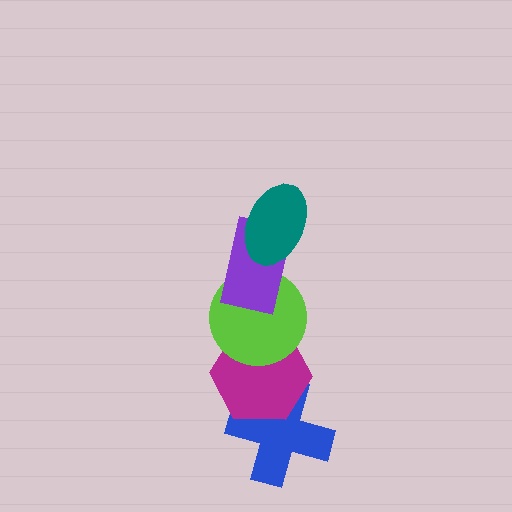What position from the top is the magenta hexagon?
The magenta hexagon is 4th from the top.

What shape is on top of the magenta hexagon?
The lime circle is on top of the magenta hexagon.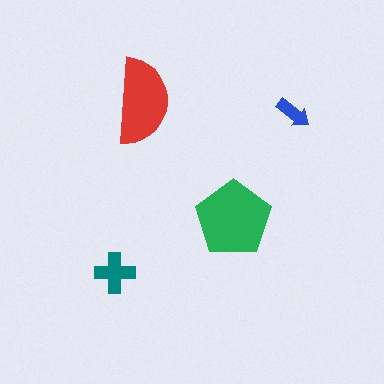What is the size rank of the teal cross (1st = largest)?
3rd.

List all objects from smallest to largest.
The blue arrow, the teal cross, the red semicircle, the green pentagon.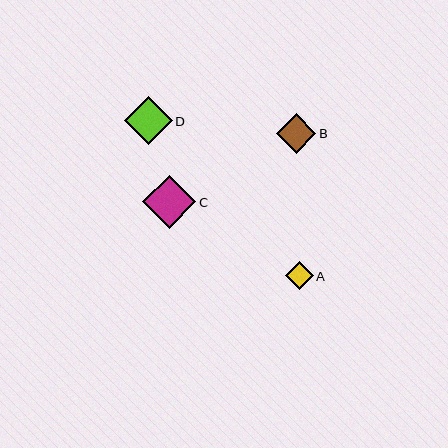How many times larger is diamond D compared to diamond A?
Diamond D is approximately 1.7 times the size of diamond A.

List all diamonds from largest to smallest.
From largest to smallest: C, D, B, A.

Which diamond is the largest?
Diamond C is the largest with a size of approximately 53 pixels.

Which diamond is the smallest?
Diamond A is the smallest with a size of approximately 28 pixels.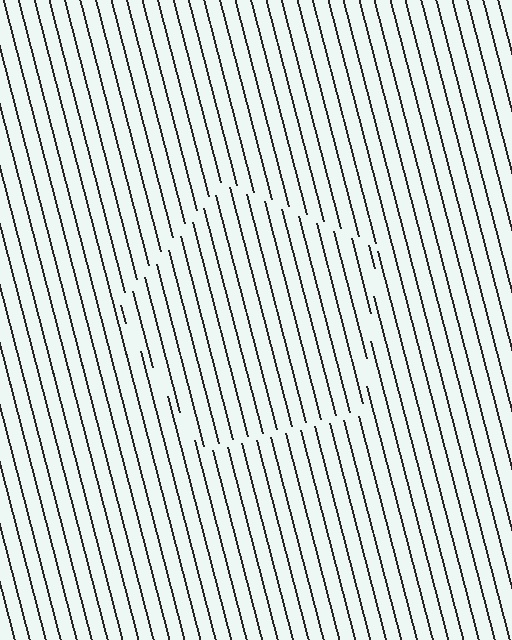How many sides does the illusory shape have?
5 sides — the line-ends trace a pentagon.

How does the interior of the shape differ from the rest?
The interior of the shape contains the same grating, shifted by half a period — the contour is defined by the phase discontinuity where line-ends from the inner and outer gratings abut.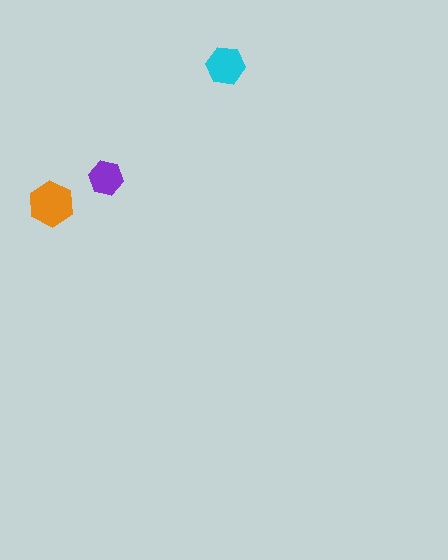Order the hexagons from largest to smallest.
the orange one, the cyan one, the purple one.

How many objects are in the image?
There are 3 objects in the image.